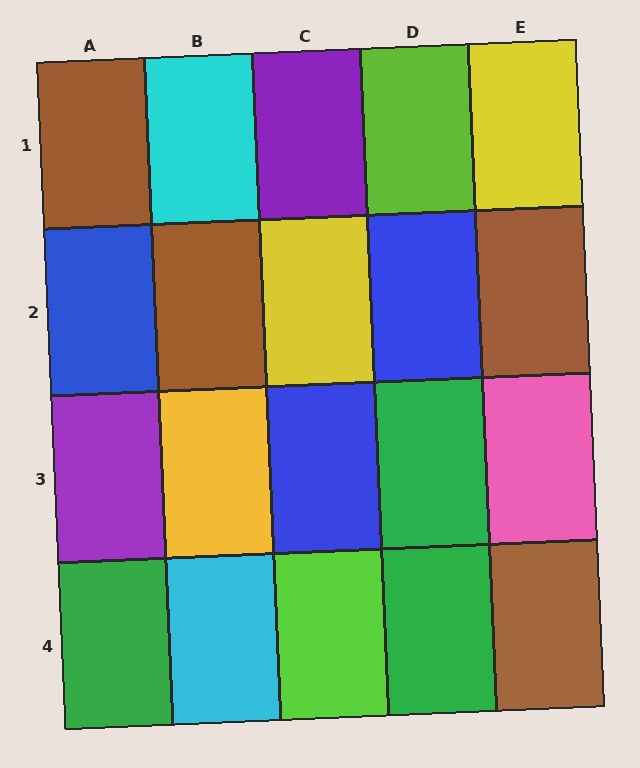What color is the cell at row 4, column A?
Green.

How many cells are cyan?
2 cells are cyan.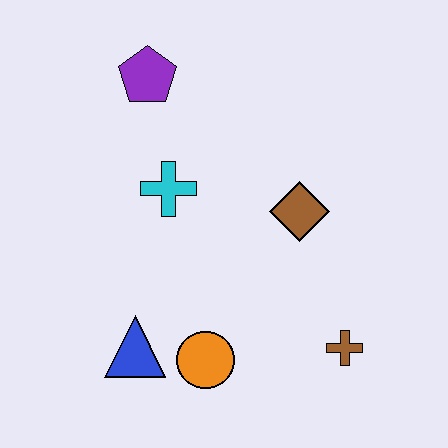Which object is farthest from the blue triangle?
The purple pentagon is farthest from the blue triangle.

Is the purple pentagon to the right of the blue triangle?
Yes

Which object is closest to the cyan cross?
The purple pentagon is closest to the cyan cross.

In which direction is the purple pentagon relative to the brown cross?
The purple pentagon is above the brown cross.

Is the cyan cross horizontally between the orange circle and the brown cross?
No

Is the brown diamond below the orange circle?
No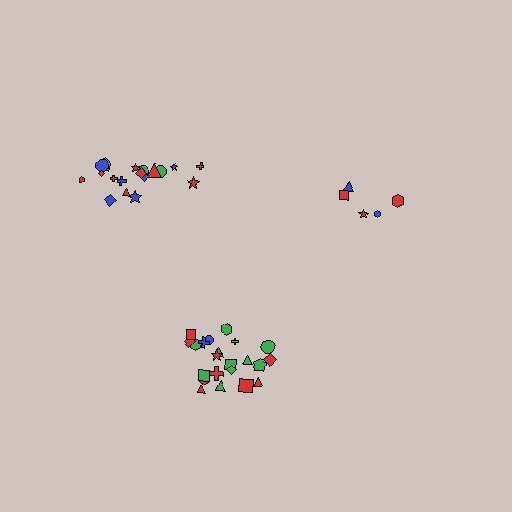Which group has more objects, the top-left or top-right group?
The top-left group.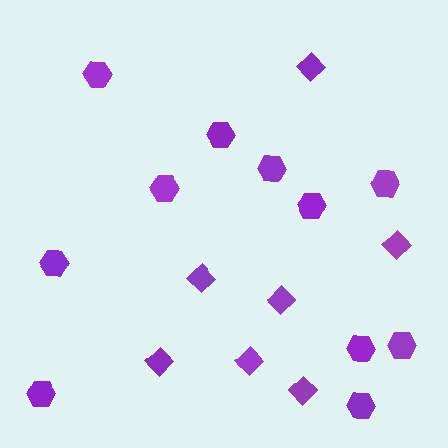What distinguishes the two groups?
There are 2 groups: one group of diamonds (7) and one group of hexagons (11).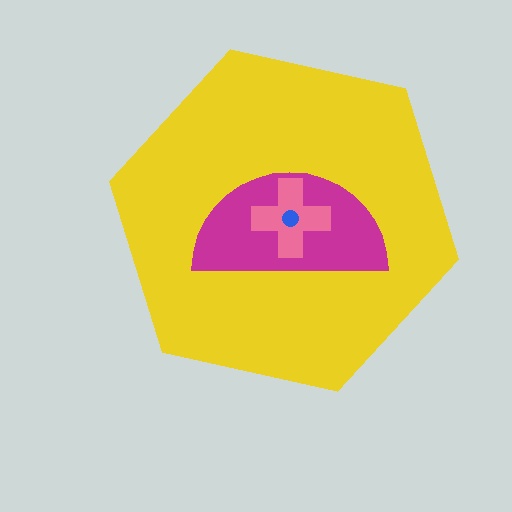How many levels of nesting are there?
4.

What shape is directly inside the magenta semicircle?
The pink cross.